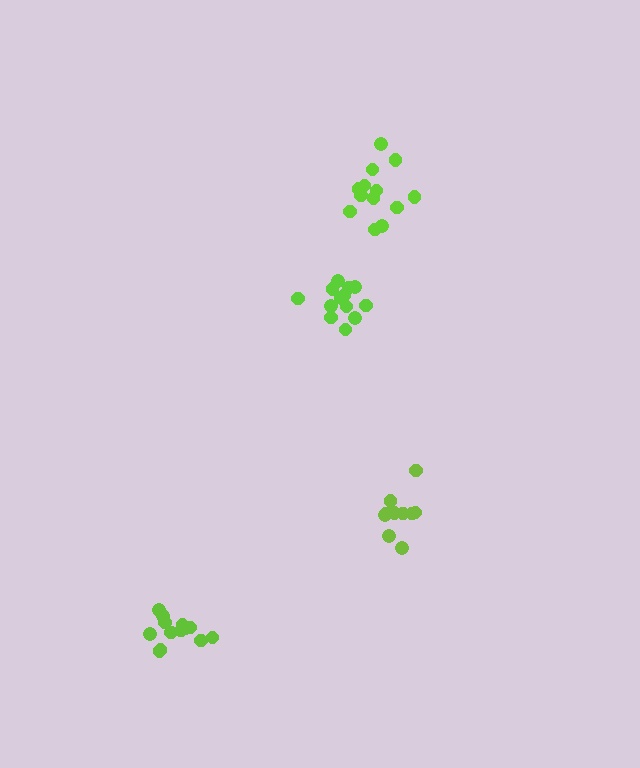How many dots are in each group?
Group 1: 13 dots, Group 2: 10 dots, Group 3: 13 dots, Group 4: 13 dots (49 total).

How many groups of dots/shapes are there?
There are 4 groups.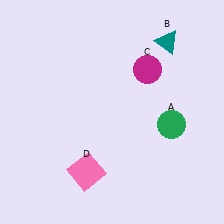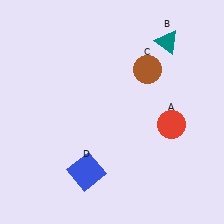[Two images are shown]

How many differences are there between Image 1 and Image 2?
There are 3 differences between the two images.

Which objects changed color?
A changed from green to red. C changed from magenta to brown. D changed from pink to blue.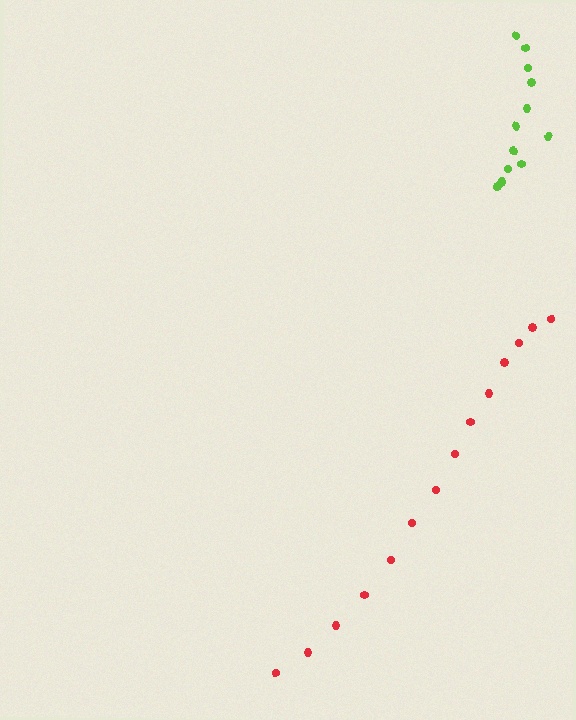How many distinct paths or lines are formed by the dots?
There are 2 distinct paths.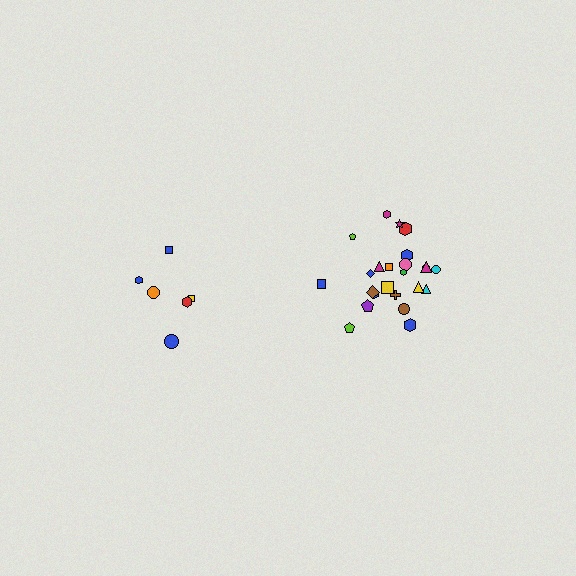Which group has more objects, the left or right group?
The right group.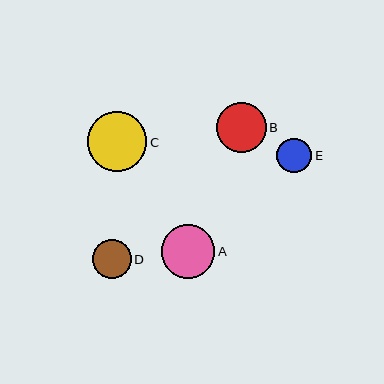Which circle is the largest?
Circle C is the largest with a size of approximately 60 pixels.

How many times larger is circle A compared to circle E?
Circle A is approximately 1.5 times the size of circle E.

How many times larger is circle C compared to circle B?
Circle C is approximately 1.2 times the size of circle B.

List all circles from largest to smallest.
From largest to smallest: C, A, B, D, E.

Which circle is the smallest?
Circle E is the smallest with a size of approximately 35 pixels.